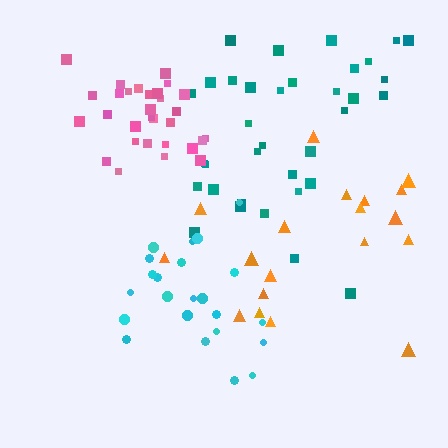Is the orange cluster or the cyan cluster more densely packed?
Cyan.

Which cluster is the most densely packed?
Pink.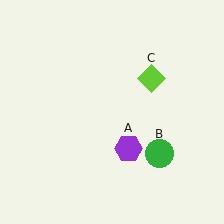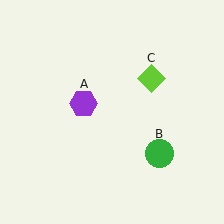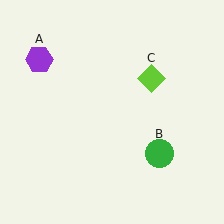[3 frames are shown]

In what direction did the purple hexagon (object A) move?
The purple hexagon (object A) moved up and to the left.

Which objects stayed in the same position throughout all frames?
Green circle (object B) and lime diamond (object C) remained stationary.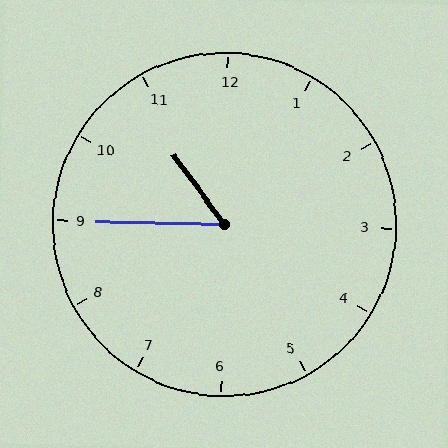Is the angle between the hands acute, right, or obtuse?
It is acute.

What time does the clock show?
10:45.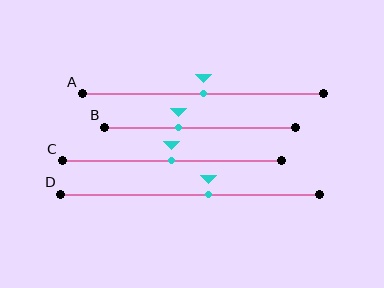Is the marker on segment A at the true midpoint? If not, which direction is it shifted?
Yes, the marker on segment A is at the true midpoint.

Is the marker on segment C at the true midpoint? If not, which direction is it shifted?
Yes, the marker on segment C is at the true midpoint.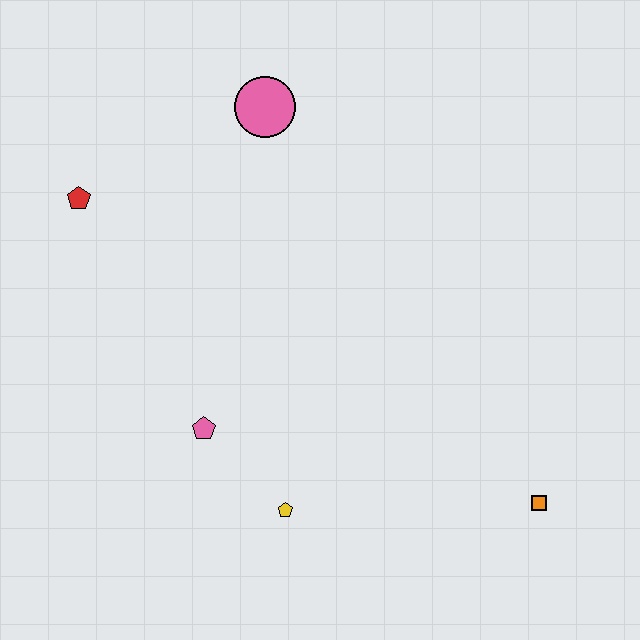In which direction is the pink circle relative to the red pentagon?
The pink circle is to the right of the red pentagon.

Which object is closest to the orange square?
The yellow pentagon is closest to the orange square.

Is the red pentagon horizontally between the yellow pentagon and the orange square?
No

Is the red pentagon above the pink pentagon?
Yes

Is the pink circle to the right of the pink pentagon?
Yes